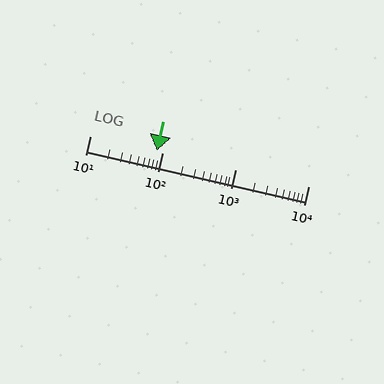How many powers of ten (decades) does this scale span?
The scale spans 3 decades, from 10 to 10000.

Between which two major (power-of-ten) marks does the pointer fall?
The pointer is between 10 and 100.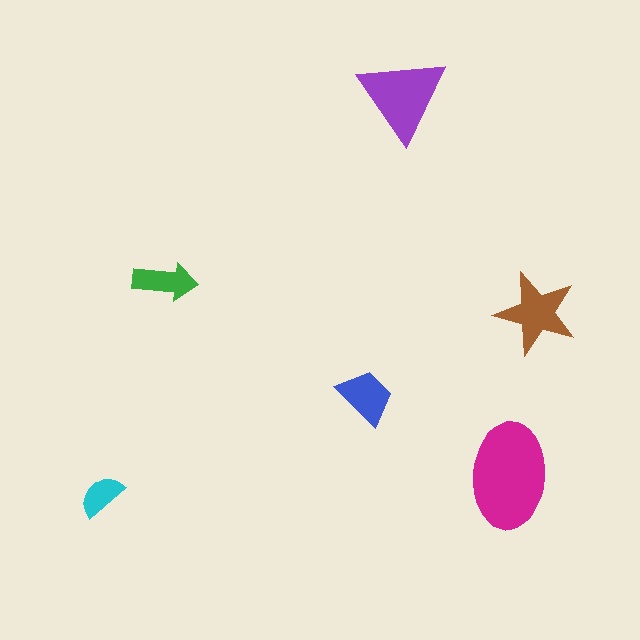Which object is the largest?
The magenta ellipse.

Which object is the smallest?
The cyan semicircle.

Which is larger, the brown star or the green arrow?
The brown star.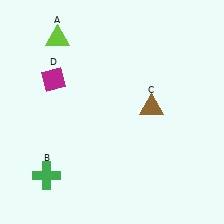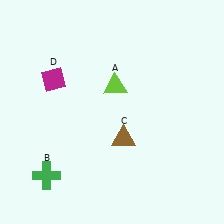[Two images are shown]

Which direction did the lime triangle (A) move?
The lime triangle (A) moved right.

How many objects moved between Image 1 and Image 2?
2 objects moved between the two images.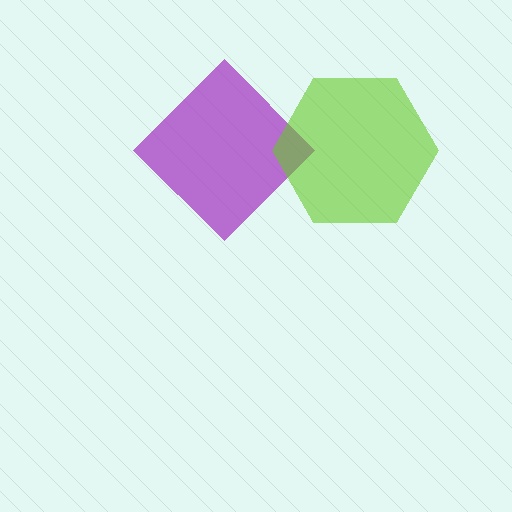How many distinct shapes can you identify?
There are 2 distinct shapes: a purple diamond, a lime hexagon.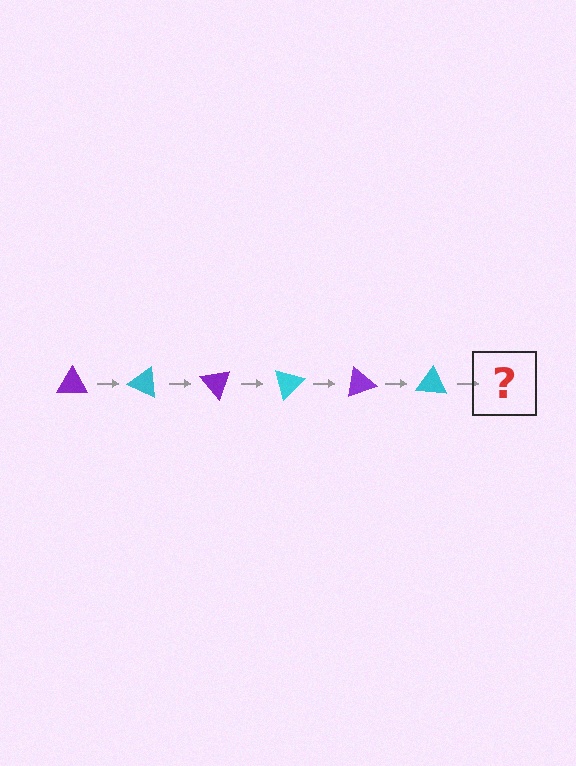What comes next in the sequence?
The next element should be a purple triangle, rotated 150 degrees from the start.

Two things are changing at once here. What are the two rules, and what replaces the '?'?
The two rules are that it rotates 25 degrees each step and the color cycles through purple and cyan. The '?' should be a purple triangle, rotated 150 degrees from the start.